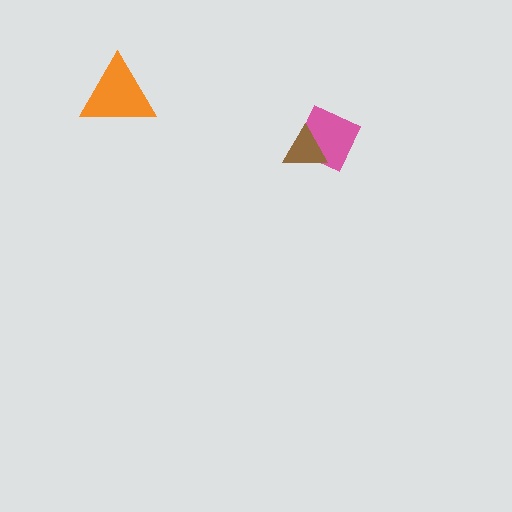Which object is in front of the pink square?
The brown triangle is in front of the pink square.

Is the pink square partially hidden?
Yes, it is partially covered by another shape.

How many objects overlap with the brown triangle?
1 object overlaps with the brown triangle.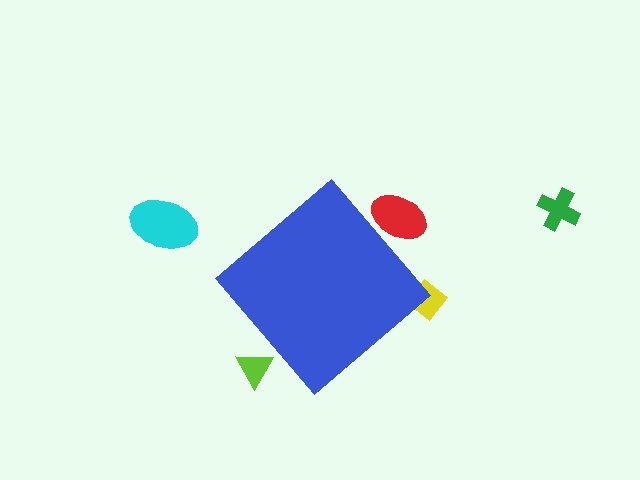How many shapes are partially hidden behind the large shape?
3 shapes are partially hidden.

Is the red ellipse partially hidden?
Yes, the red ellipse is partially hidden behind the blue diamond.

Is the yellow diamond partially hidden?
Yes, the yellow diamond is partially hidden behind the blue diamond.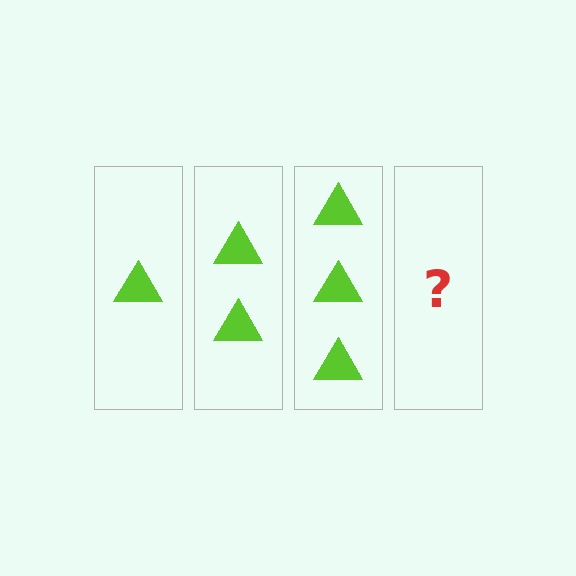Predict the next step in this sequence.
The next step is 4 triangles.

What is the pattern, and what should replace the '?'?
The pattern is that each step adds one more triangle. The '?' should be 4 triangles.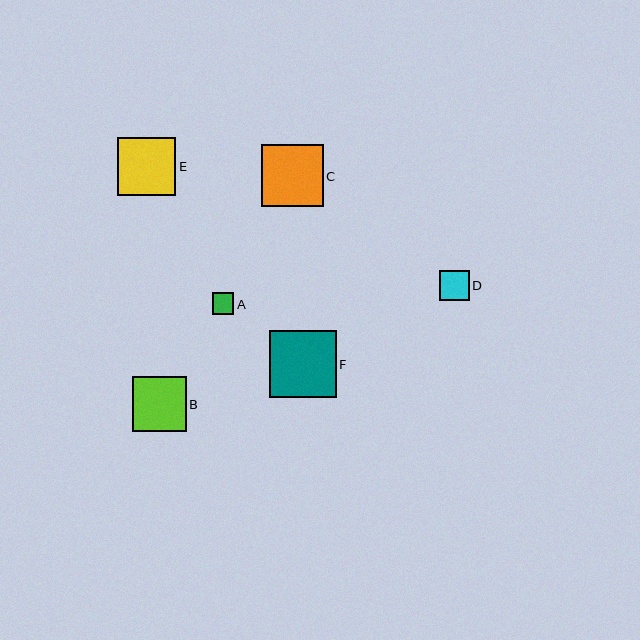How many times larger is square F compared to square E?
Square F is approximately 1.2 times the size of square E.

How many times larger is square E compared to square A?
Square E is approximately 2.7 times the size of square A.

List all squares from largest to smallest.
From largest to smallest: F, C, E, B, D, A.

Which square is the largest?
Square F is the largest with a size of approximately 67 pixels.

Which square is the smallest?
Square A is the smallest with a size of approximately 22 pixels.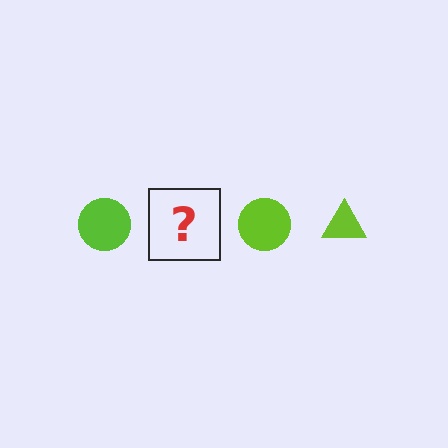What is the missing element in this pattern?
The missing element is a lime triangle.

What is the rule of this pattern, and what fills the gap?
The rule is that the pattern cycles through circle, triangle shapes in lime. The gap should be filled with a lime triangle.